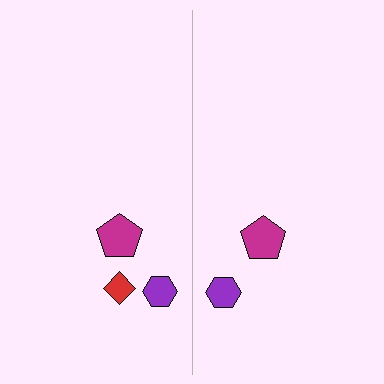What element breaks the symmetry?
A red diamond is missing from the right side.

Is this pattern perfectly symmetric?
No, the pattern is not perfectly symmetric. A red diamond is missing from the right side.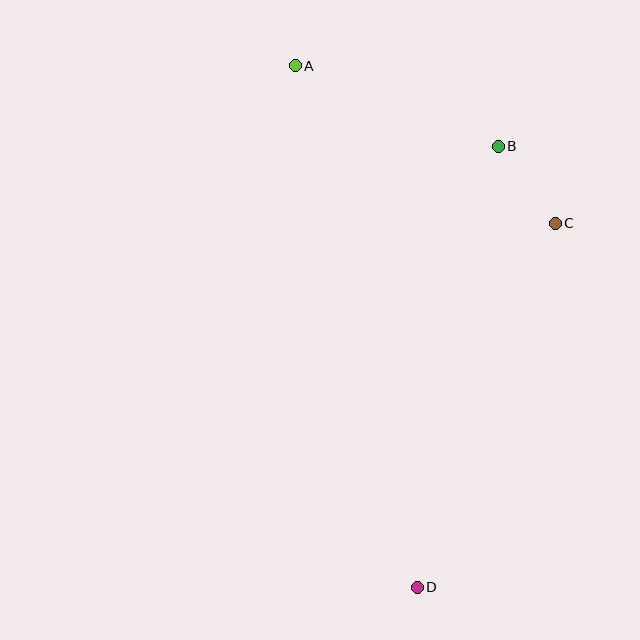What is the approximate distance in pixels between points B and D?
The distance between B and D is approximately 448 pixels.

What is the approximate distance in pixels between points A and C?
The distance between A and C is approximately 304 pixels.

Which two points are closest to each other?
Points B and C are closest to each other.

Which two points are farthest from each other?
Points A and D are farthest from each other.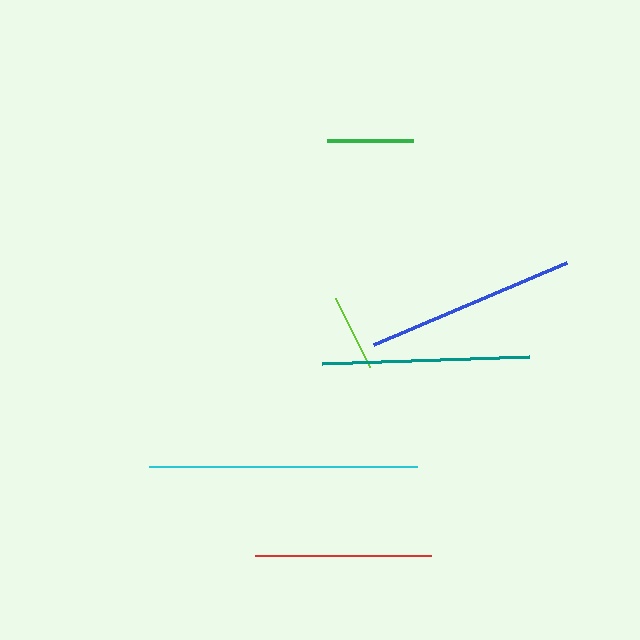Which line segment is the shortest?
The lime line is the shortest at approximately 78 pixels.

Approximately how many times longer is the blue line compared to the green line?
The blue line is approximately 2.4 times the length of the green line.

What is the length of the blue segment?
The blue segment is approximately 210 pixels long.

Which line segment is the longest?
The cyan line is the longest at approximately 268 pixels.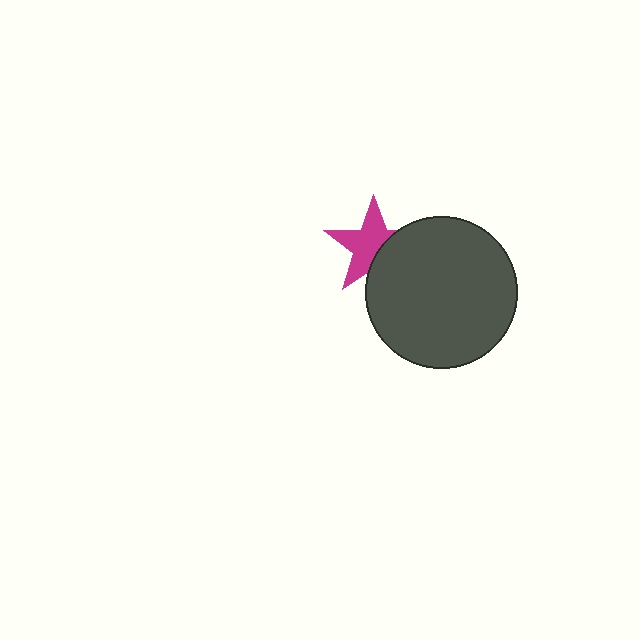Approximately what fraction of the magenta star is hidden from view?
Roughly 36% of the magenta star is hidden behind the dark gray circle.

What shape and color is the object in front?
The object in front is a dark gray circle.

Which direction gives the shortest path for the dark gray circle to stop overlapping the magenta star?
Moving toward the lower-right gives the shortest separation.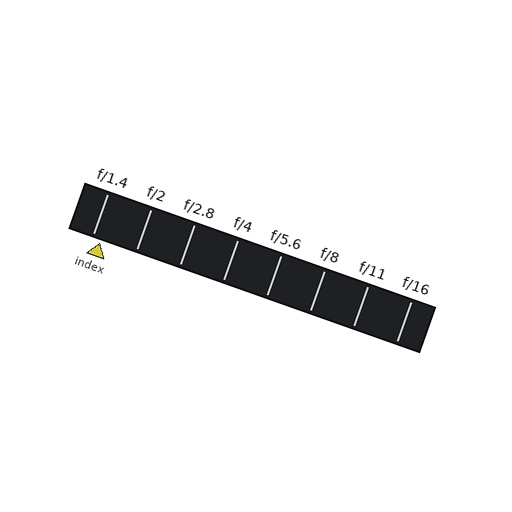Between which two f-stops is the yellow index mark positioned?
The index mark is between f/1.4 and f/2.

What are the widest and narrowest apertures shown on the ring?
The widest aperture shown is f/1.4 and the narrowest is f/16.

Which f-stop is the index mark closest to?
The index mark is closest to f/1.4.